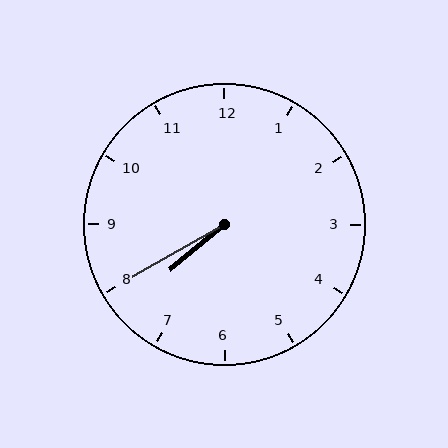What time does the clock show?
7:40.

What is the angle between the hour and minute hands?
Approximately 10 degrees.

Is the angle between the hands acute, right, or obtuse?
It is acute.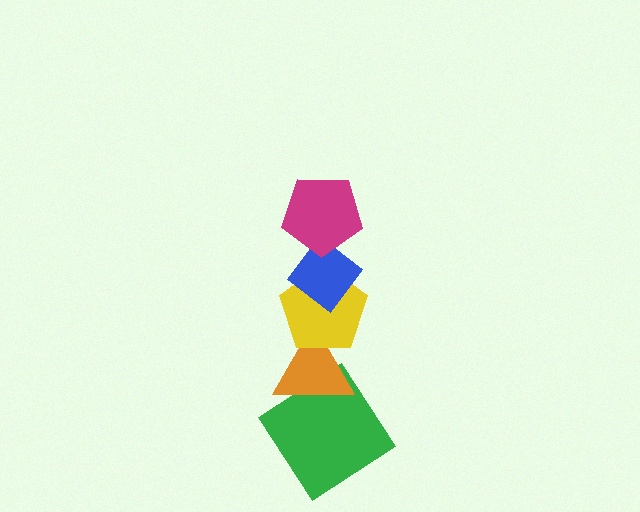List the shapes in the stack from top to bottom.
From top to bottom: the magenta pentagon, the blue diamond, the yellow pentagon, the orange triangle, the green diamond.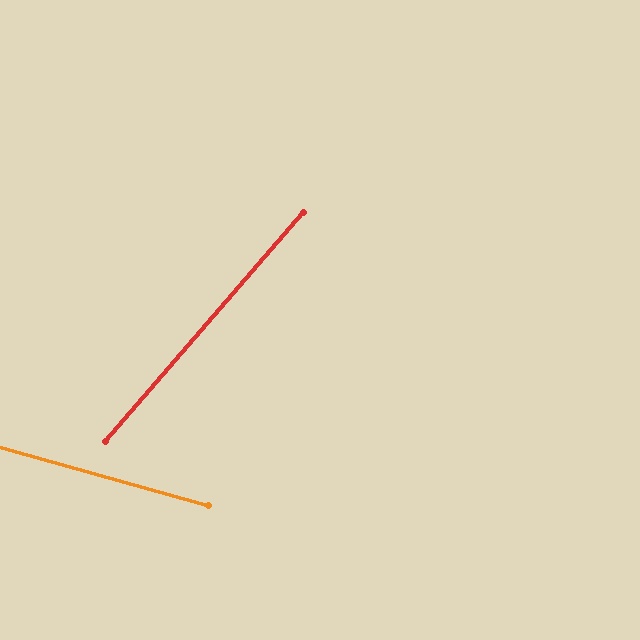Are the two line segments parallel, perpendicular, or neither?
Neither parallel nor perpendicular — they differ by about 65°.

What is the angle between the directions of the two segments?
Approximately 65 degrees.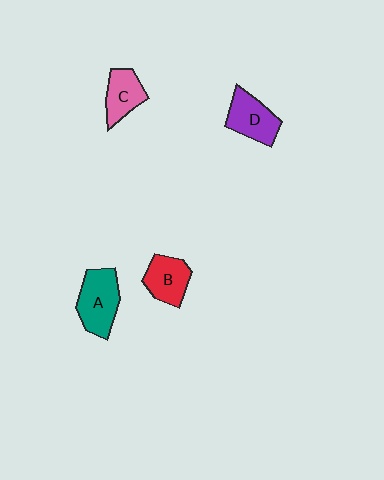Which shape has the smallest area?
Shape C (pink).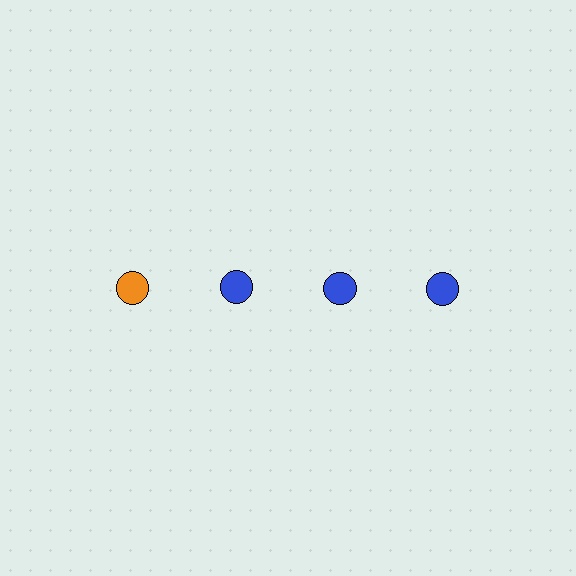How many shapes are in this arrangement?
There are 4 shapes arranged in a grid pattern.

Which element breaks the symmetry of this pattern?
The orange circle in the top row, leftmost column breaks the symmetry. All other shapes are blue circles.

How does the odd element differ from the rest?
It has a different color: orange instead of blue.